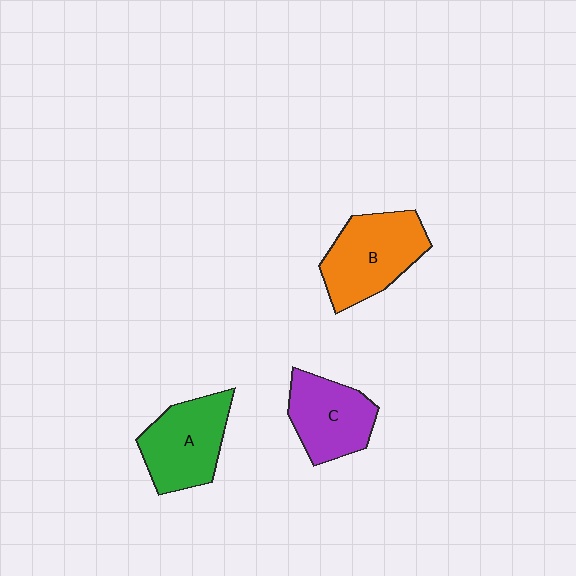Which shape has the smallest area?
Shape C (purple).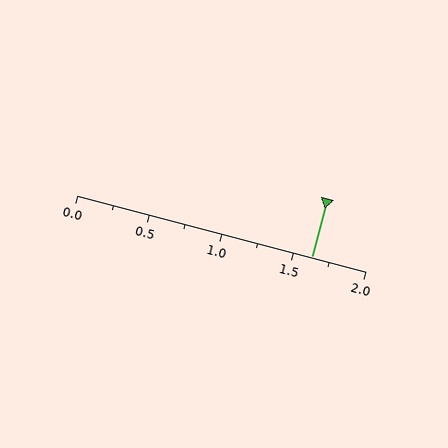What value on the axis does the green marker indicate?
The marker indicates approximately 1.62.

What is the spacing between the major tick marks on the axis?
The major ticks are spaced 0.5 apart.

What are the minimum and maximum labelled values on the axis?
The axis runs from 0.0 to 2.0.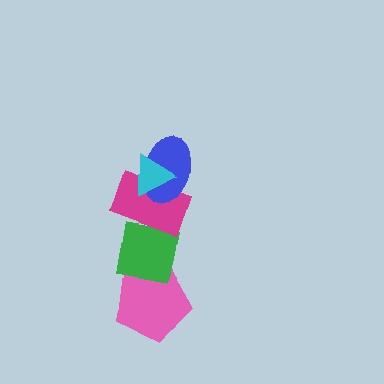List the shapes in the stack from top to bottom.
From top to bottom: the cyan triangle, the blue ellipse, the magenta rectangle, the green square, the pink pentagon.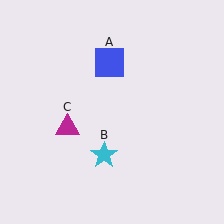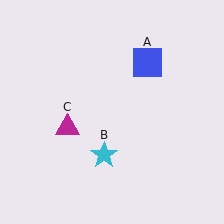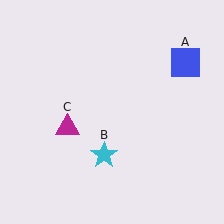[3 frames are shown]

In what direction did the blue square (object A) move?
The blue square (object A) moved right.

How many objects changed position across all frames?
1 object changed position: blue square (object A).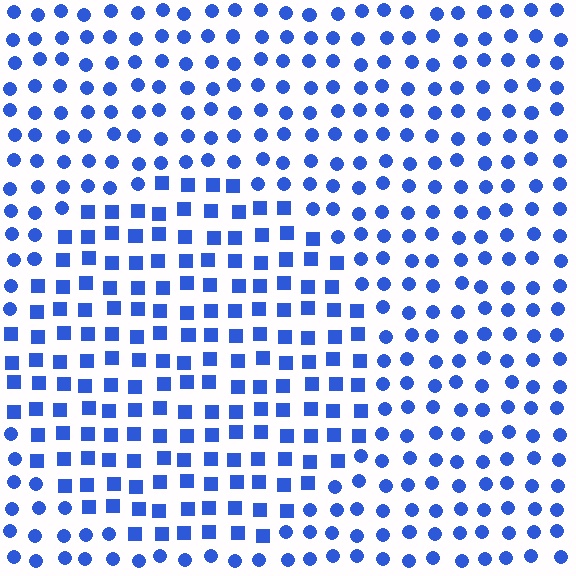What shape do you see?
I see a circle.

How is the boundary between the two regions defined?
The boundary is defined by a change in element shape: squares inside vs. circles outside. All elements share the same color and spacing.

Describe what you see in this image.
The image is filled with small blue elements arranged in a uniform grid. A circle-shaped region contains squares, while the surrounding area contains circles. The boundary is defined purely by the change in element shape.